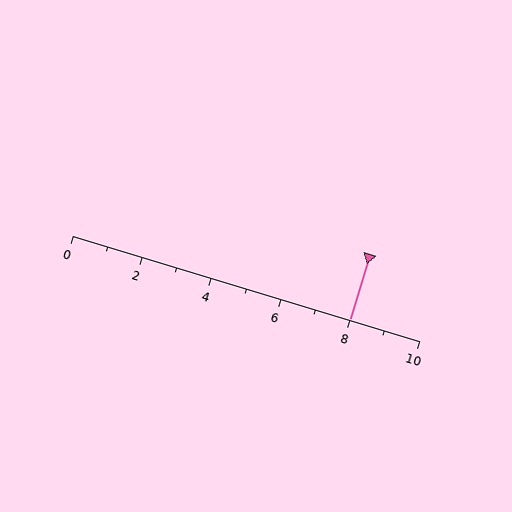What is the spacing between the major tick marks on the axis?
The major ticks are spaced 2 apart.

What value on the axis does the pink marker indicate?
The marker indicates approximately 8.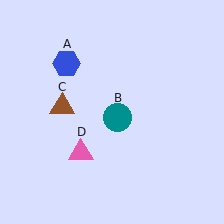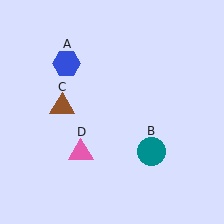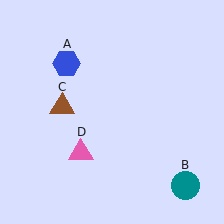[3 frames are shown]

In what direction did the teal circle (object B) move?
The teal circle (object B) moved down and to the right.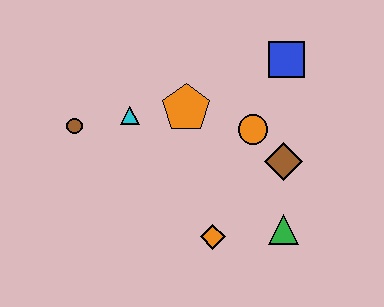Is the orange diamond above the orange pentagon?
No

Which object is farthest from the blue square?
The brown circle is farthest from the blue square.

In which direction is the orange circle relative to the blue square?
The orange circle is below the blue square.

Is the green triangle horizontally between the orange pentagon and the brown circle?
No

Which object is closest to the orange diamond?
The green triangle is closest to the orange diamond.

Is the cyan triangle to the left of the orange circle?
Yes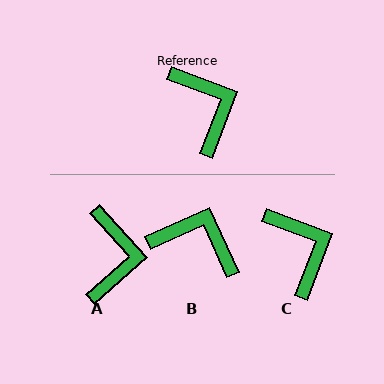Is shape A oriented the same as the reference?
No, it is off by about 27 degrees.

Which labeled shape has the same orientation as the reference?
C.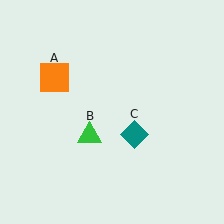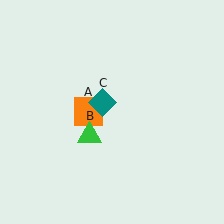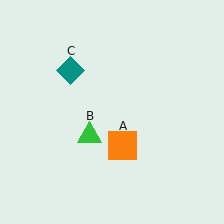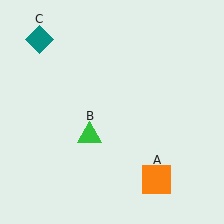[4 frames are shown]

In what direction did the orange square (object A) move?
The orange square (object A) moved down and to the right.